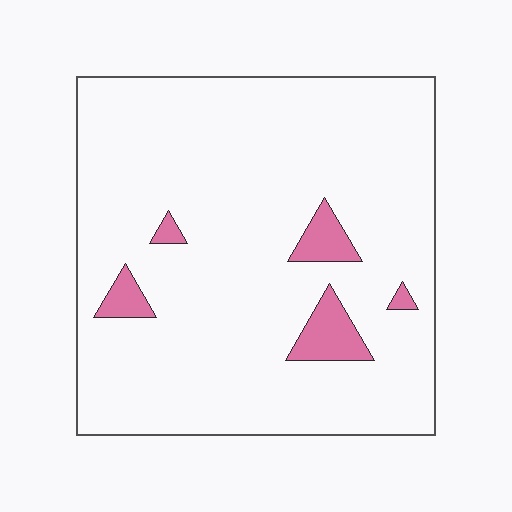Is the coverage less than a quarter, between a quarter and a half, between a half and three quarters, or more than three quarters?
Less than a quarter.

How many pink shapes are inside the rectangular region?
5.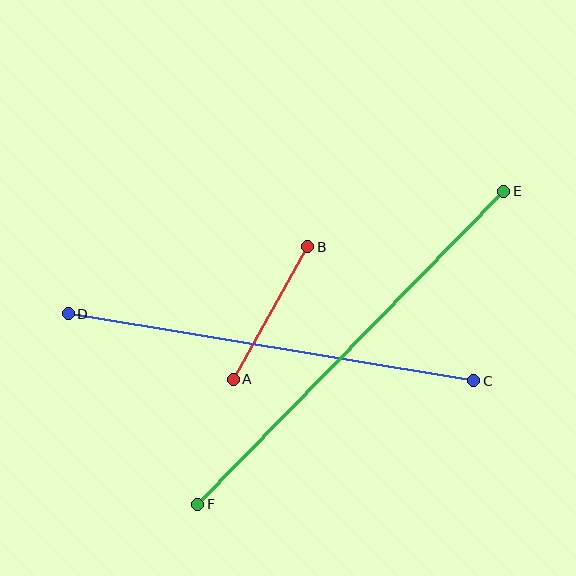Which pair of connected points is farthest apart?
Points E and F are farthest apart.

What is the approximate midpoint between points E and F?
The midpoint is at approximately (351, 348) pixels.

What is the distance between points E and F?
The distance is approximately 438 pixels.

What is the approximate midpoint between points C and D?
The midpoint is at approximately (271, 347) pixels.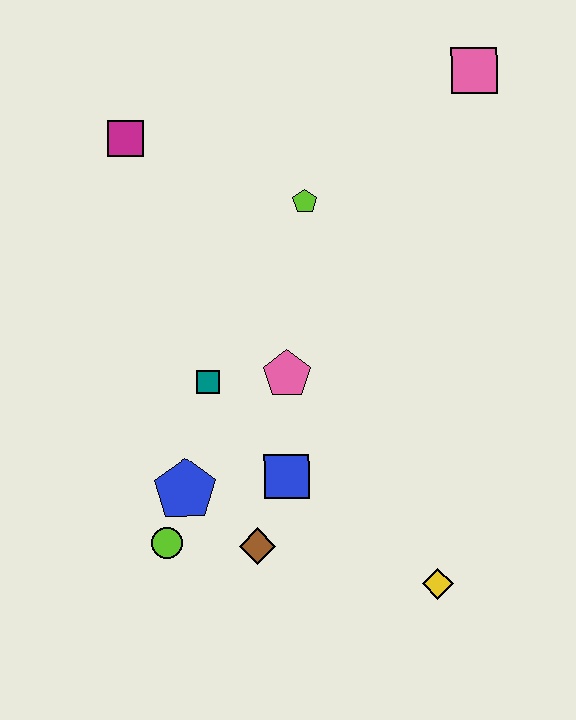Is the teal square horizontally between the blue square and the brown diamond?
No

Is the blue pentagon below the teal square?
Yes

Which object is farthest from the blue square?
The pink square is farthest from the blue square.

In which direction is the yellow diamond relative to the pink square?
The yellow diamond is below the pink square.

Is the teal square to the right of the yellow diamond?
No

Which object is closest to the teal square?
The pink pentagon is closest to the teal square.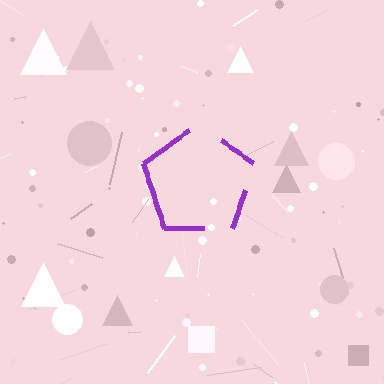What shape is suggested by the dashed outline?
The dashed outline suggests a pentagon.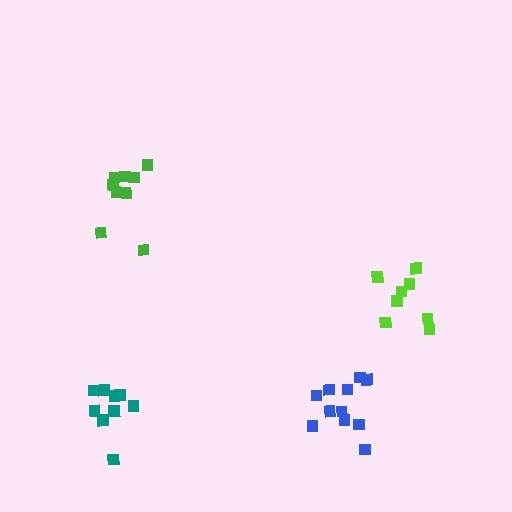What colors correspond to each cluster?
The clusters are colored: blue, lime, green, teal.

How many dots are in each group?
Group 1: 11 dots, Group 2: 8 dots, Group 3: 9 dots, Group 4: 9 dots (37 total).